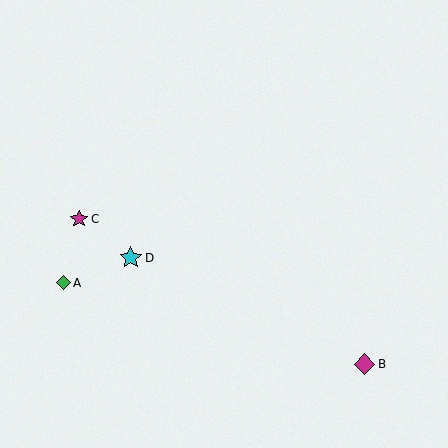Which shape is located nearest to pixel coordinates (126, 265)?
The cyan star (labeled D) at (131, 258) is nearest to that location.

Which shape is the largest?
The cyan star (labeled D) is the largest.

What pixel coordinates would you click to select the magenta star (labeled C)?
Click at (79, 219) to select the magenta star C.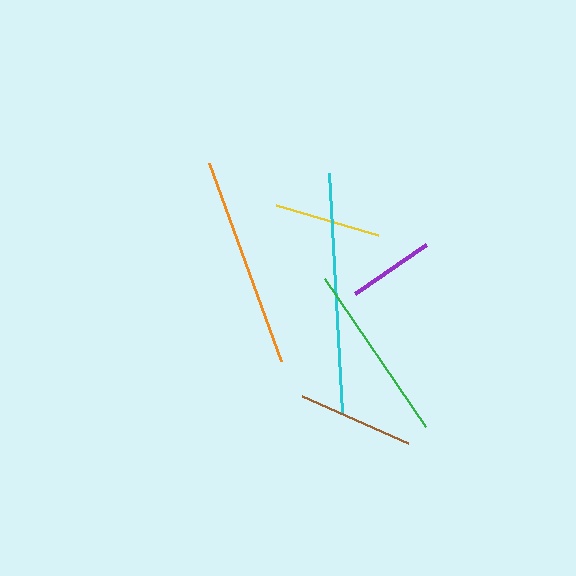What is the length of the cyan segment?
The cyan segment is approximately 240 pixels long.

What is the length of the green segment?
The green segment is approximately 179 pixels long.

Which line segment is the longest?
The cyan line is the longest at approximately 240 pixels.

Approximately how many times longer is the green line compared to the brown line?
The green line is approximately 1.5 times the length of the brown line.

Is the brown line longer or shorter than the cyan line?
The cyan line is longer than the brown line.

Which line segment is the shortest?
The purple line is the shortest at approximately 86 pixels.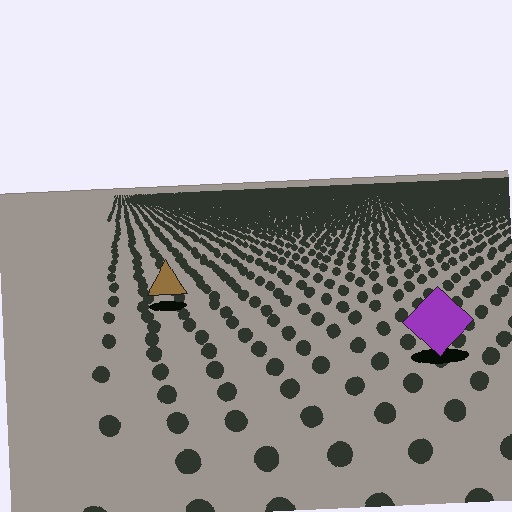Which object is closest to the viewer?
The purple diamond is closest. The texture marks near it are larger and more spread out.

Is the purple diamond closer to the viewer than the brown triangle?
Yes. The purple diamond is closer — you can tell from the texture gradient: the ground texture is coarser near it.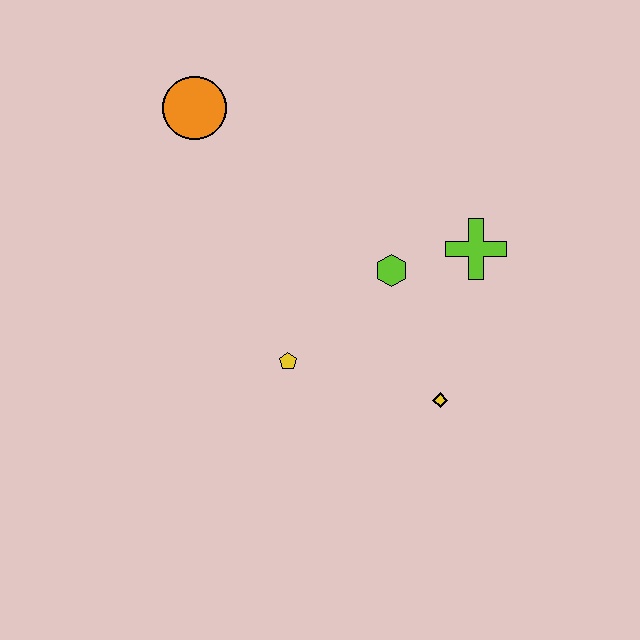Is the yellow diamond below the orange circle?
Yes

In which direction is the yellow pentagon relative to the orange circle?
The yellow pentagon is below the orange circle.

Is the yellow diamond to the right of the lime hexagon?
Yes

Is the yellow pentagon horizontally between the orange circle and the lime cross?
Yes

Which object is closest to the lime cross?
The lime hexagon is closest to the lime cross.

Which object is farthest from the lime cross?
The orange circle is farthest from the lime cross.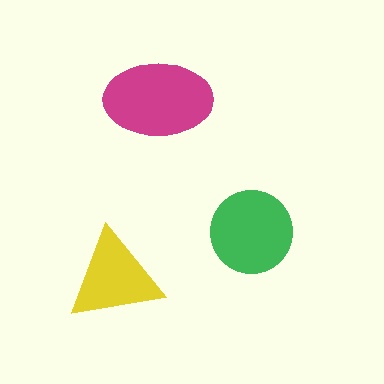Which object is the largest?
The magenta ellipse.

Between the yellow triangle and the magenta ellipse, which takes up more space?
The magenta ellipse.